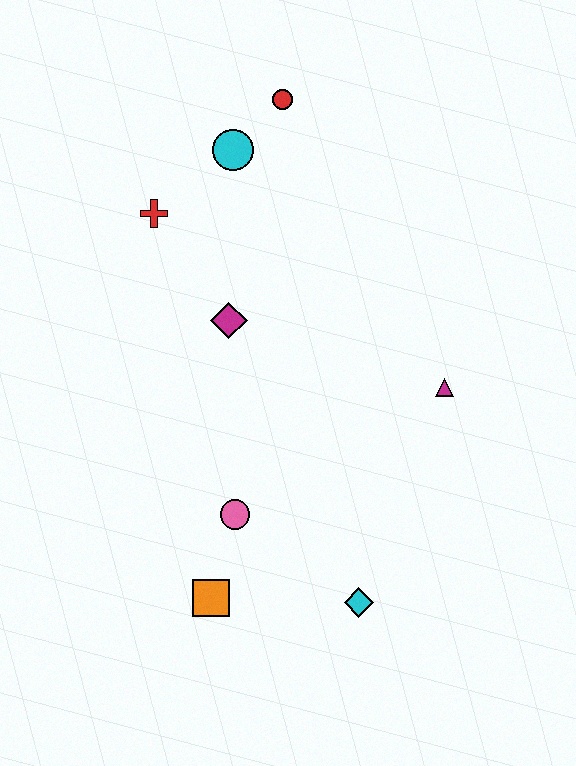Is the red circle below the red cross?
No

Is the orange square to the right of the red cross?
Yes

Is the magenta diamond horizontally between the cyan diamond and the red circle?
No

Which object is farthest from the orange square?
The red circle is farthest from the orange square.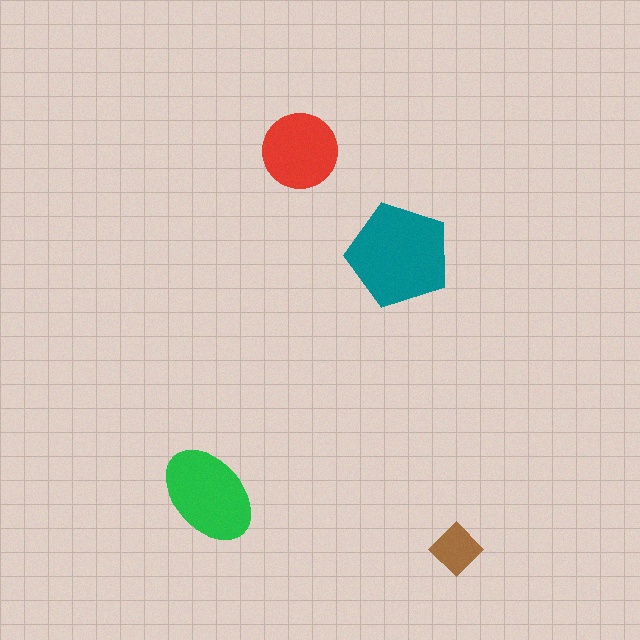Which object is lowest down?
The brown diamond is bottommost.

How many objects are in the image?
There are 4 objects in the image.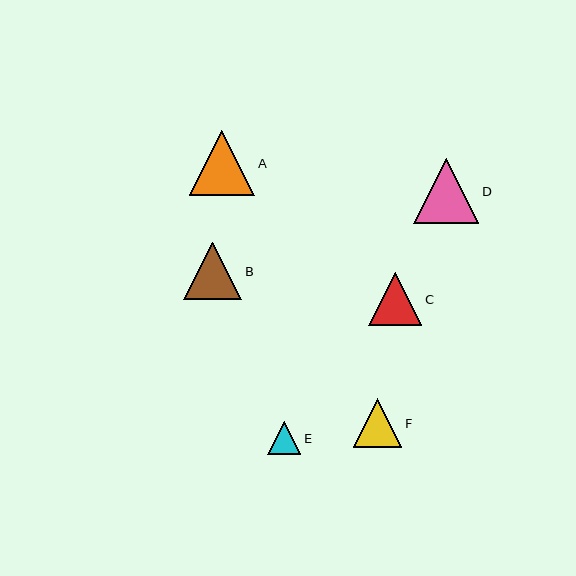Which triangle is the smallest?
Triangle E is the smallest with a size of approximately 33 pixels.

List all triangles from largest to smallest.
From largest to smallest: A, D, B, C, F, E.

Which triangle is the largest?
Triangle A is the largest with a size of approximately 65 pixels.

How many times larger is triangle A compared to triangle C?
Triangle A is approximately 1.2 times the size of triangle C.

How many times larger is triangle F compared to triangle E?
Triangle F is approximately 1.5 times the size of triangle E.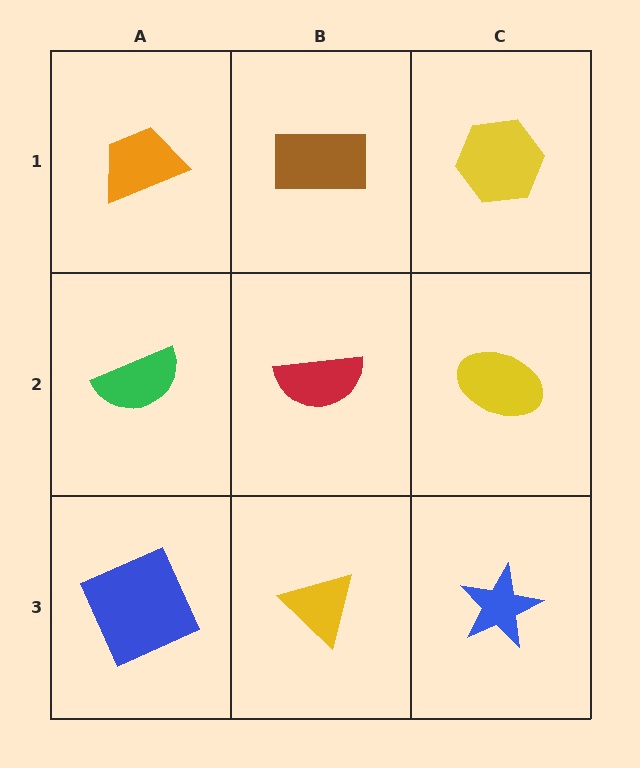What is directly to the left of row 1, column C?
A brown rectangle.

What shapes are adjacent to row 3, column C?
A yellow ellipse (row 2, column C), a yellow triangle (row 3, column B).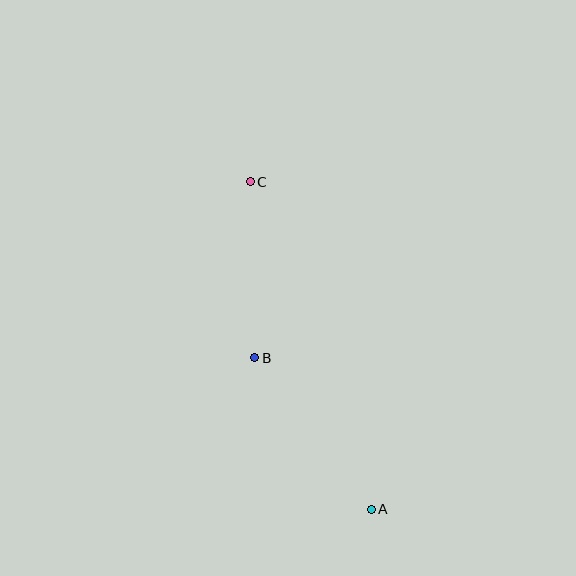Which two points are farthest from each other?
Points A and C are farthest from each other.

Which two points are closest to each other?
Points B and C are closest to each other.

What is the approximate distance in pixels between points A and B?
The distance between A and B is approximately 191 pixels.